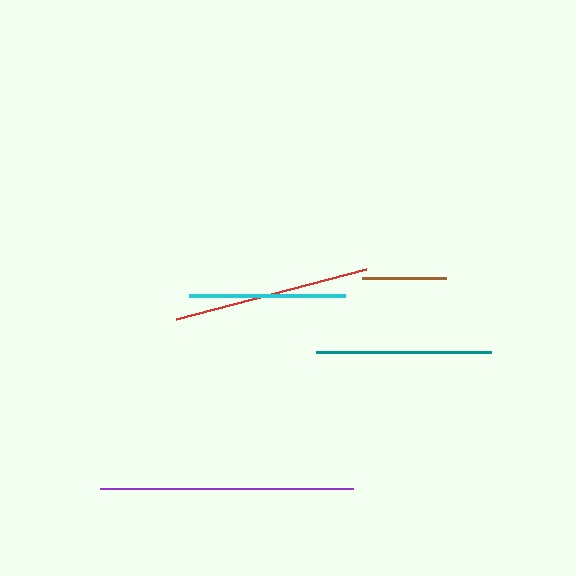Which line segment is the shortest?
The brown line is the shortest at approximately 84 pixels.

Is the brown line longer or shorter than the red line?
The red line is longer than the brown line.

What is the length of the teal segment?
The teal segment is approximately 175 pixels long.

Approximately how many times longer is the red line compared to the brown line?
The red line is approximately 2.3 times the length of the brown line.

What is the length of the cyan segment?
The cyan segment is approximately 156 pixels long.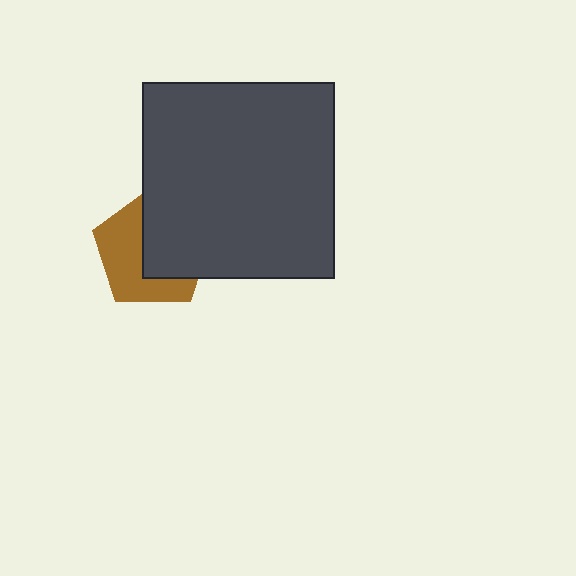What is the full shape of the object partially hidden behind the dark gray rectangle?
The partially hidden object is a brown pentagon.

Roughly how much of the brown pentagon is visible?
About half of it is visible (roughly 49%).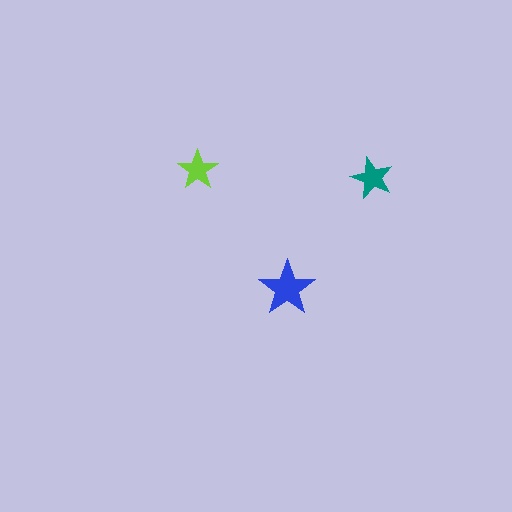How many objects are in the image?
There are 3 objects in the image.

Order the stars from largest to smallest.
the blue one, the teal one, the lime one.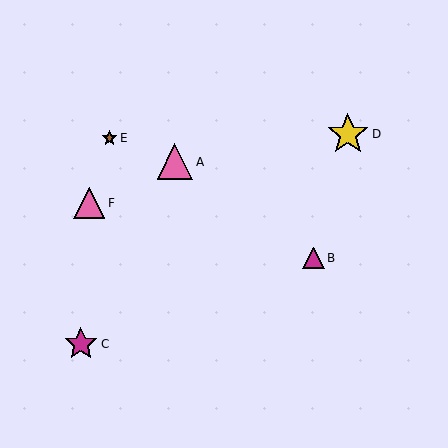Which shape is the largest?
The yellow star (labeled D) is the largest.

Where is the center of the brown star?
The center of the brown star is at (109, 138).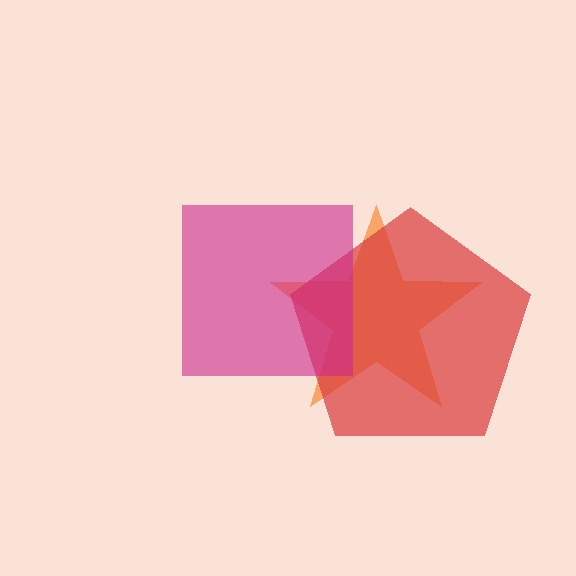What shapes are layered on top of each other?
The layered shapes are: an orange star, a red pentagon, a magenta square.